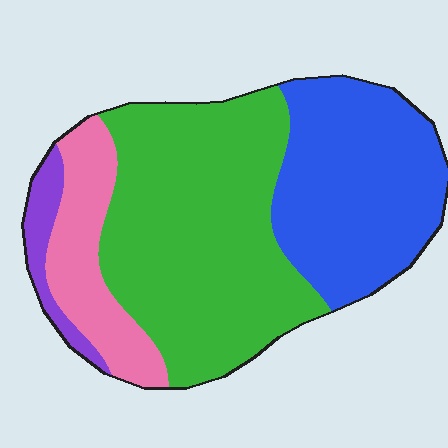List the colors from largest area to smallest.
From largest to smallest: green, blue, pink, purple.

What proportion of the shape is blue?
Blue covers roughly 30% of the shape.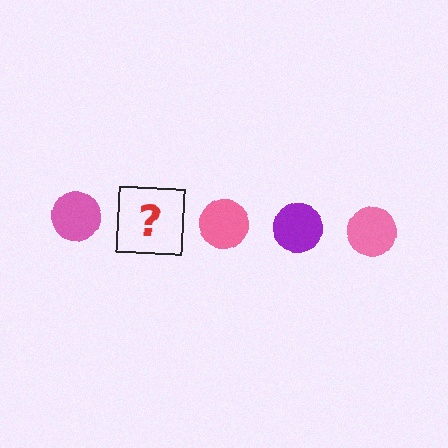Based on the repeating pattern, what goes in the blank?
The blank should be a purple circle.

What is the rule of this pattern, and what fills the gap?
The rule is that the pattern cycles through pink, purple circles. The gap should be filled with a purple circle.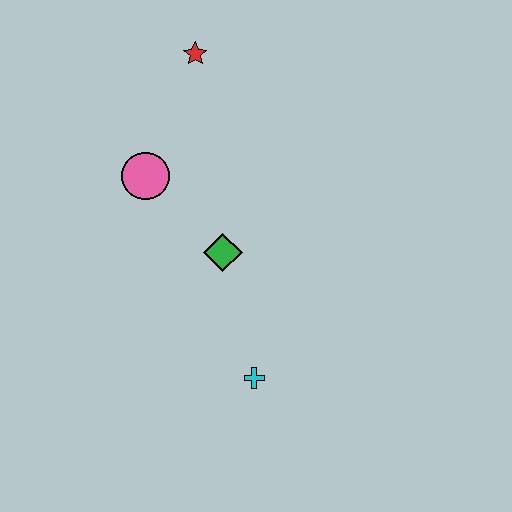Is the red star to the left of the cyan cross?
Yes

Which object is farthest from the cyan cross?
The red star is farthest from the cyan cross.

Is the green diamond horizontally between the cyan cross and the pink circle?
Yes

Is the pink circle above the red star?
No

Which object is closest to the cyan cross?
The green diamond is closest to the cyan cross.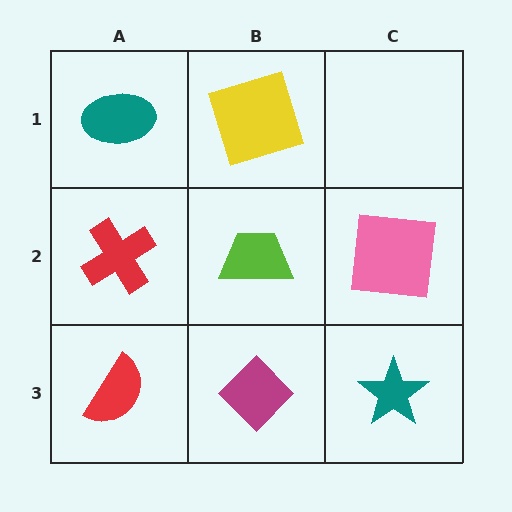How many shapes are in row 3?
3 shapes.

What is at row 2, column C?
A pink square.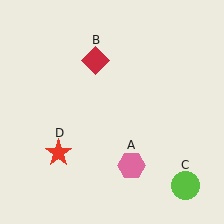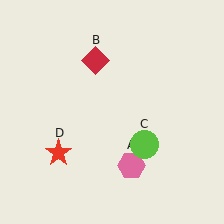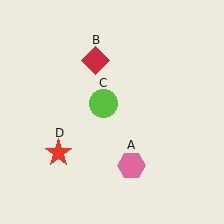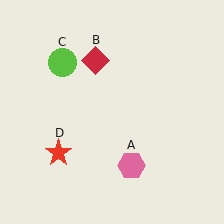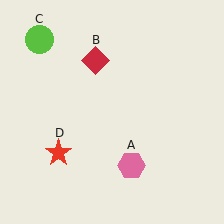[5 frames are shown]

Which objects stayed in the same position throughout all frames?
Pink hexagon (object A) and red diamond (object B) and red star (object D) remained stationary.